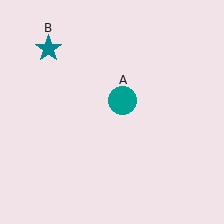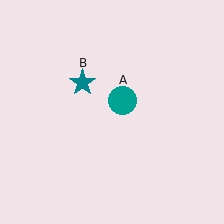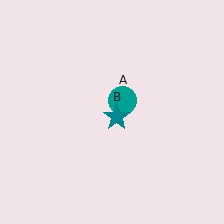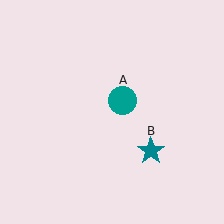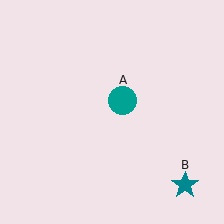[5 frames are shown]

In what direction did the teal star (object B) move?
The teal star (object B) moved down and to the right.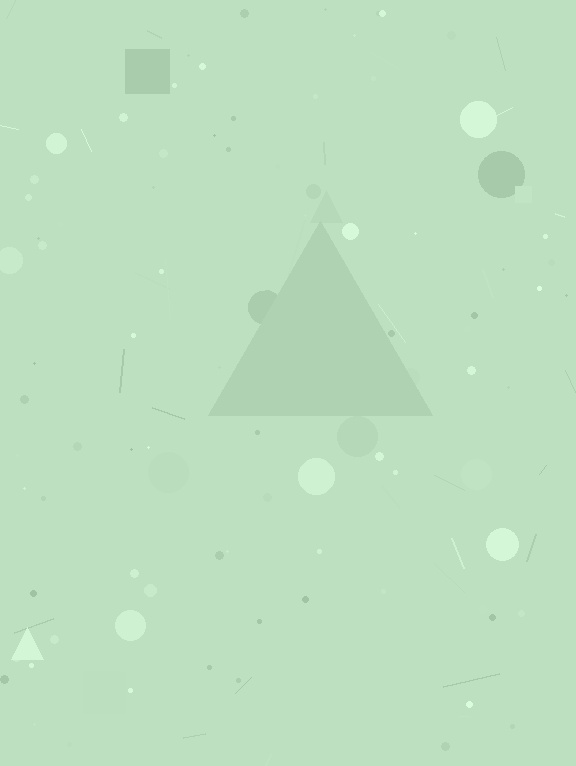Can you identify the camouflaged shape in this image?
The camouflaged shape is a triangle.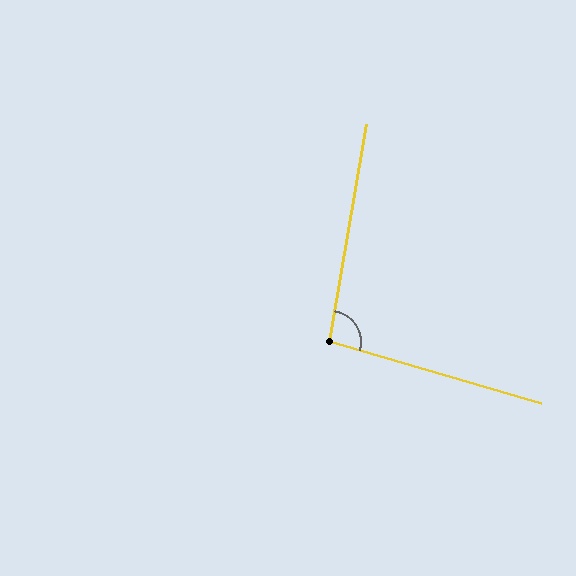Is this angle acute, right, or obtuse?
It is obtuse.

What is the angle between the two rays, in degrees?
Approximately 97 degrees.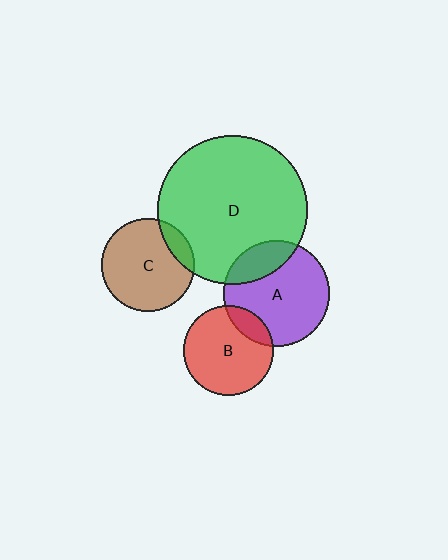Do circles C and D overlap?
Yes.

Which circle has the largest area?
Circle D (green).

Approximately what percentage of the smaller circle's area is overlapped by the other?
Approximately 15%.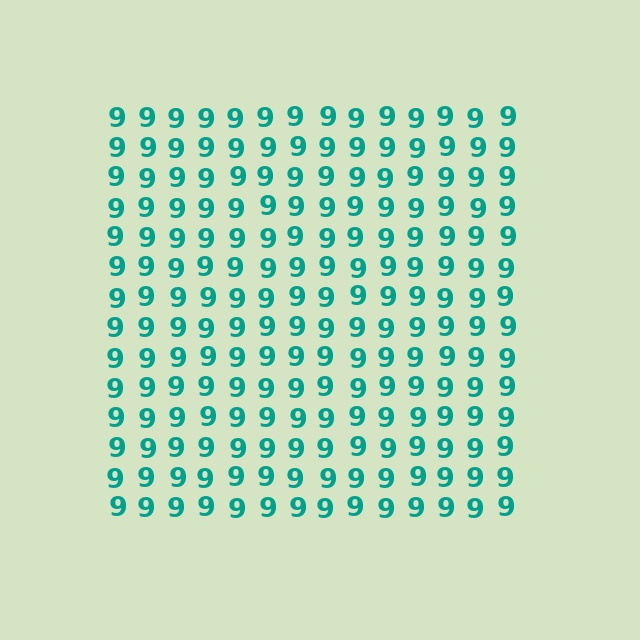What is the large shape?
The large shape is a square.